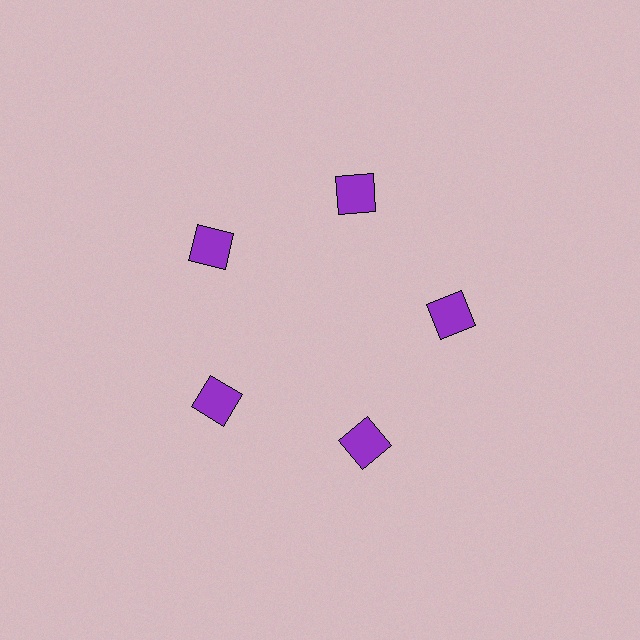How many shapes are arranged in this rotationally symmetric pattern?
There are 5 shapes, arranged in 5 groups of 1.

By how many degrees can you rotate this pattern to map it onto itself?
The pattern maps onto itself every 72 degrees of rotation.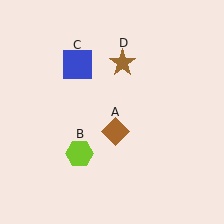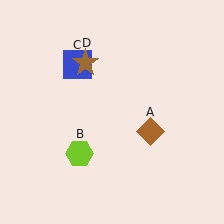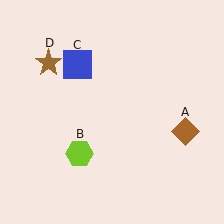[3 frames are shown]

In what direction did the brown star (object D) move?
The brown star (object D) moved left.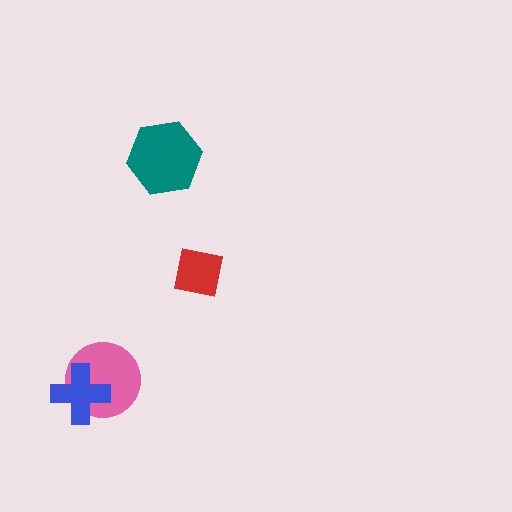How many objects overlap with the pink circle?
1 object overlaps with the pink circle.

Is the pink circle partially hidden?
Yes, it is partially covered by another shape.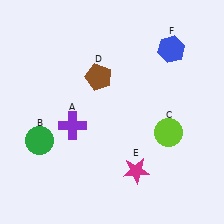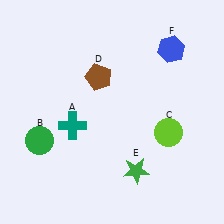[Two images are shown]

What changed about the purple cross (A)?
In Image 1, A is purple. In Image 2, it changed to teal.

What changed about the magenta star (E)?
In Image 1, E is magenta. In Image 2, it changed to green.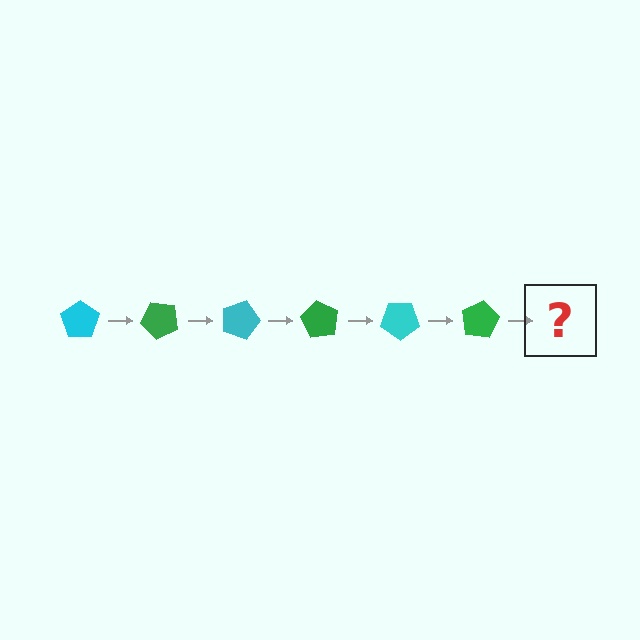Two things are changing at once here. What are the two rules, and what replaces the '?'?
The two rules are that it rotates 45 degrees each step and the color cycles through cyan and green. The '?' should be a cyan pentagon, rotated 270 degrees from the start.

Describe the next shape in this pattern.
It should be a cyan pentagon, rotated 270 degrees from the start.